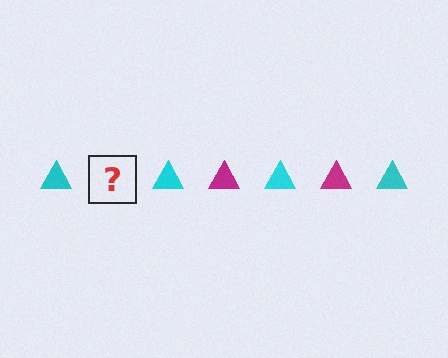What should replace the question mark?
The question mark should be replaced with a magenta triangle.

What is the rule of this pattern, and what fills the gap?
The rule is that the pattern cycles through cyan, magenta triangles. The gap should be filled with a magenta triangle.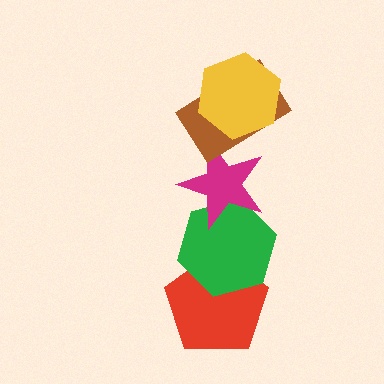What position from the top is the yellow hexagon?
The yellow hexagon is 1st from the top.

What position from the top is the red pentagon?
The red pentagon is 5th from the top.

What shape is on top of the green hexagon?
The magenta star is on top of the green hexagon.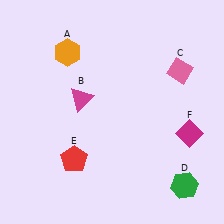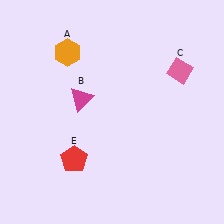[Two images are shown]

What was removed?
The magenta diamond (F), the green hexagon (D) were removed in Image 2.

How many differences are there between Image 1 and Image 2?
There are 2 differences between the two images.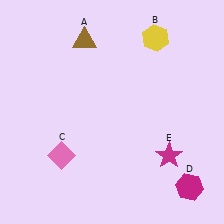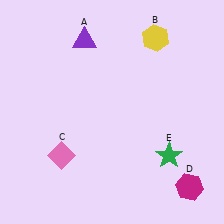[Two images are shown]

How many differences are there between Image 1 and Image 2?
There are 2 differences between the two images.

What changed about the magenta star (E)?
In Image 1, E is magenta. In Image 2, it changed to green.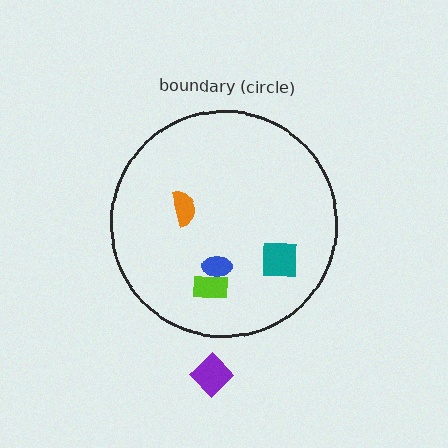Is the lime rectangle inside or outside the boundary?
Inside.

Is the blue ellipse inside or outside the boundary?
Inside.